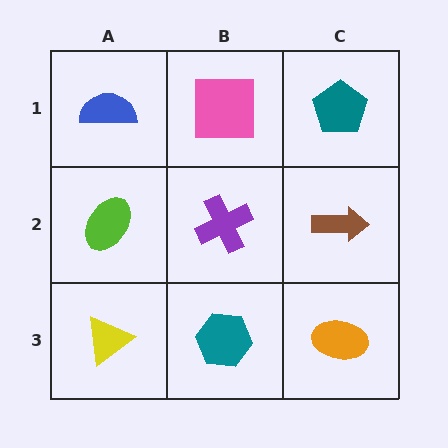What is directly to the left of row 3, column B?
A yellow triangle.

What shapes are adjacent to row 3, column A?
A lime ellipse (row 2, column A), a teal hexagon (row 3, column B).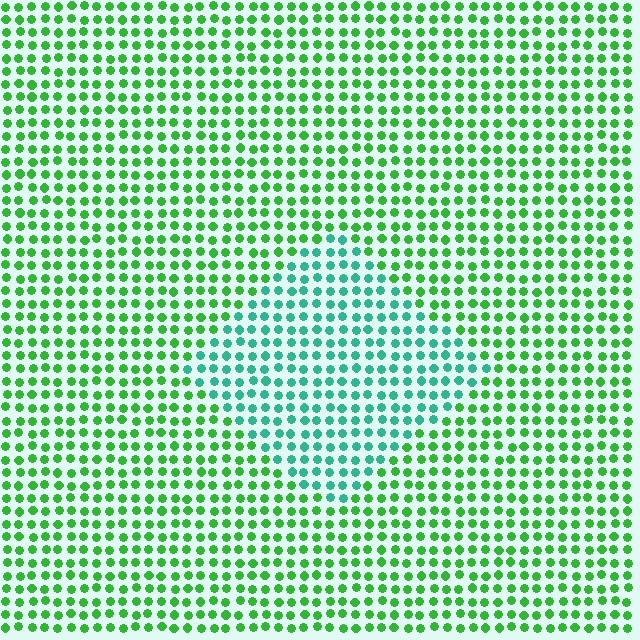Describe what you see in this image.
The image is filled with small green elements in a uniform arrangement. A diamond-shaped region is visible where the elements are tinted to a slightly different hue, forming a subtle color boundary.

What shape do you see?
I see a diamond.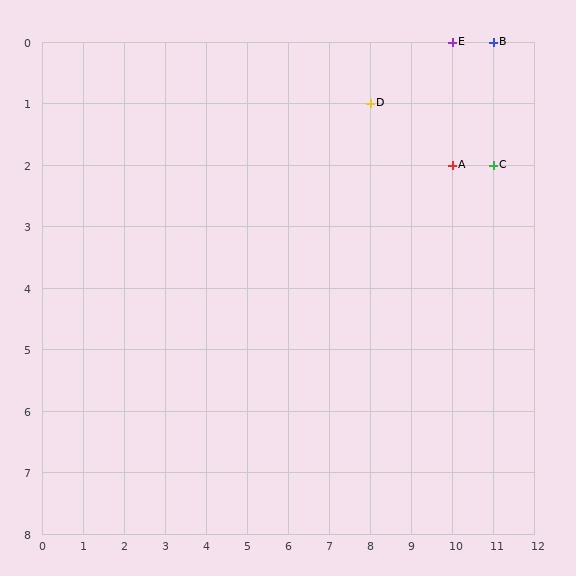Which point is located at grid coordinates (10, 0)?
Point E is at (10, 0).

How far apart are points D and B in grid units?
Points D and B are 3 columns and 1 row apart (about 3.2 grid units diagonally).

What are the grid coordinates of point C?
Point C is at grid coordinates (11, 2).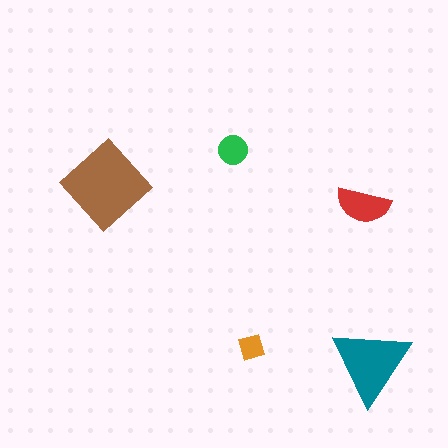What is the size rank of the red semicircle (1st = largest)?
3rd.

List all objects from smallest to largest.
The orange diamond, the green circle, the red semicircle, the teal triangle, the brown diamond.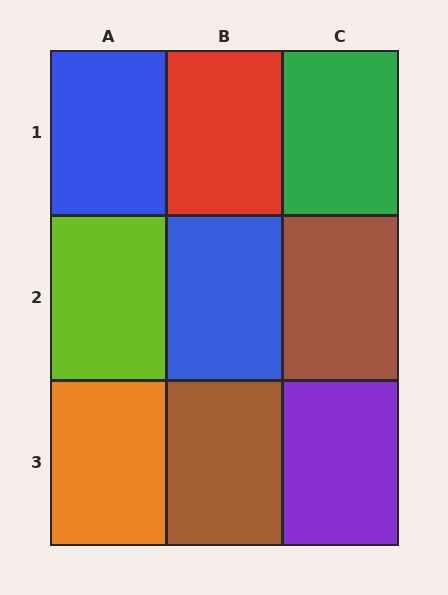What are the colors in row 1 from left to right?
Blue, red, green.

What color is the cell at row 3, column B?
Brown.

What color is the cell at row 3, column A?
Orange.